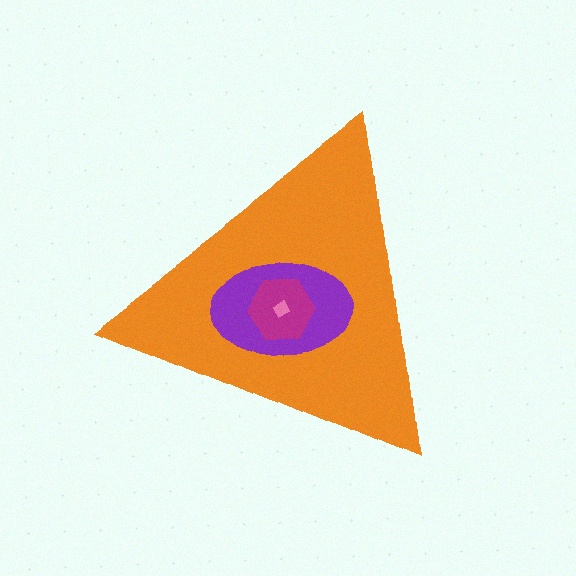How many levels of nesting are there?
4.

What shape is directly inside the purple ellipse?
The magenta hexagon.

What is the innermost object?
The pink diamond.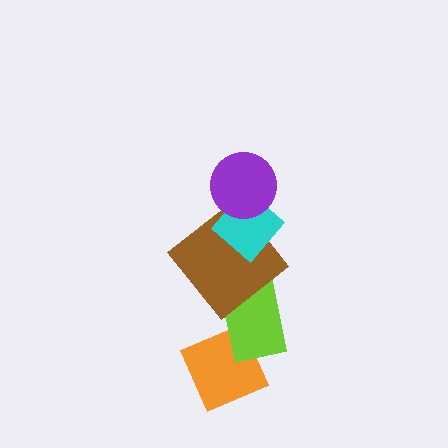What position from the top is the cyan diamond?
The cyan diamond is 2nd from the top.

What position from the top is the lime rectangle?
The lime rectangle is 4th from the top.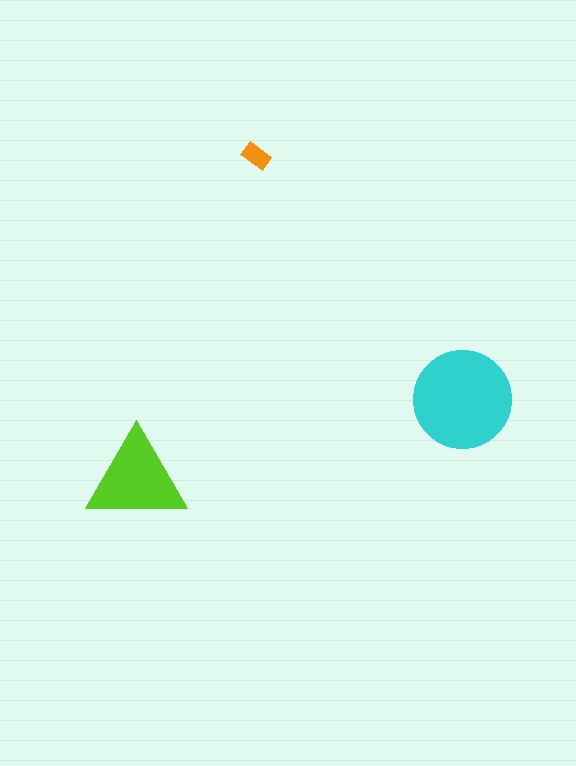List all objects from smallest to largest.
The orange rectangle, the lime triangle, the cyan circle.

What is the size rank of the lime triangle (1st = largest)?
2nd.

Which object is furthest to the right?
The cyan circle is rightmost.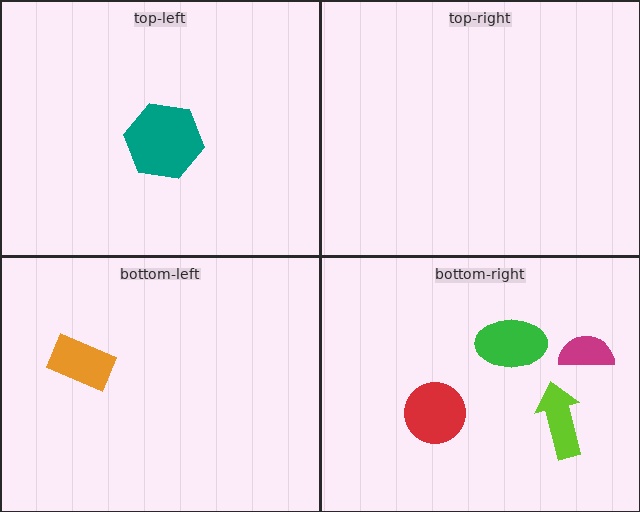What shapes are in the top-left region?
The teal hexagon.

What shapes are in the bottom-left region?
The orange rectangle.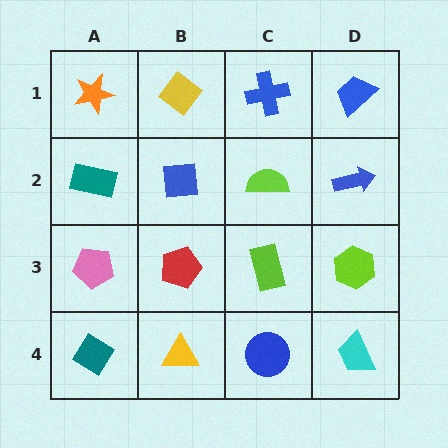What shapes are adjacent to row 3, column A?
A teal rectangle (row 2, column A), a teal diamond (row 4, column A), a red pentagon (row 3, column B).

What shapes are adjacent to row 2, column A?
An orange star (row 1, column A), a pink pentagon (row 3, column A), a blue square (row 2, column B).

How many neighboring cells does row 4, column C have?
3.